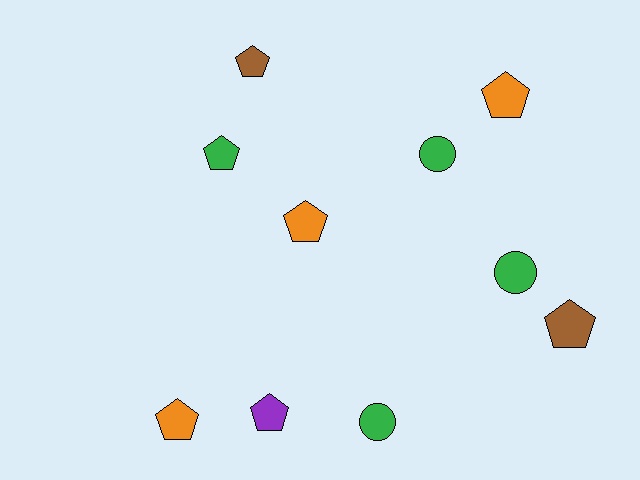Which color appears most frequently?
Green, with 4 objects.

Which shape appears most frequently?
Pentagon, with 7 objects.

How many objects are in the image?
There are 10 objects.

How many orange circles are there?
There are no orange circles.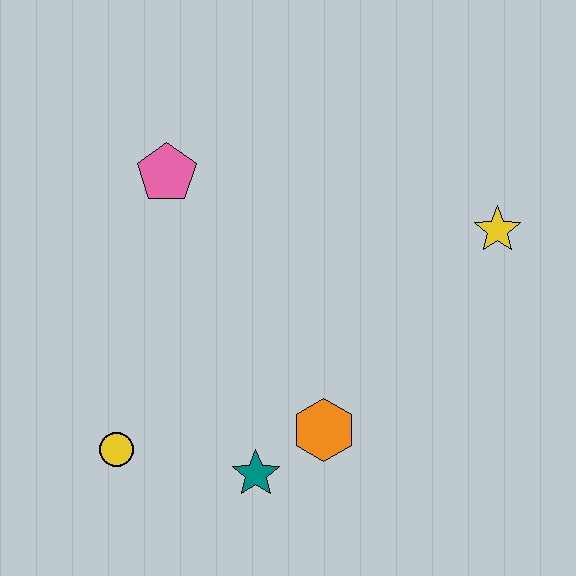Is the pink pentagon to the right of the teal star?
No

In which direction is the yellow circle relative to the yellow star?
The yellow circle is to the left of the yellow star.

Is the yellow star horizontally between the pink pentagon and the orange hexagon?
No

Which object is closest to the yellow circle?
The teal star is closest to the yellow circle.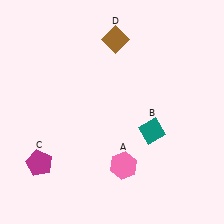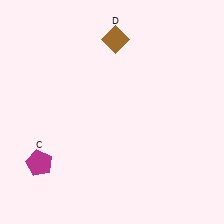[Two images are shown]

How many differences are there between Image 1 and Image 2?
There are 2 differences between the two images.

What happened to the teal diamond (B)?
The teal diamond (B) was removed in Image 2. It was in the bottom-right area of Image 1.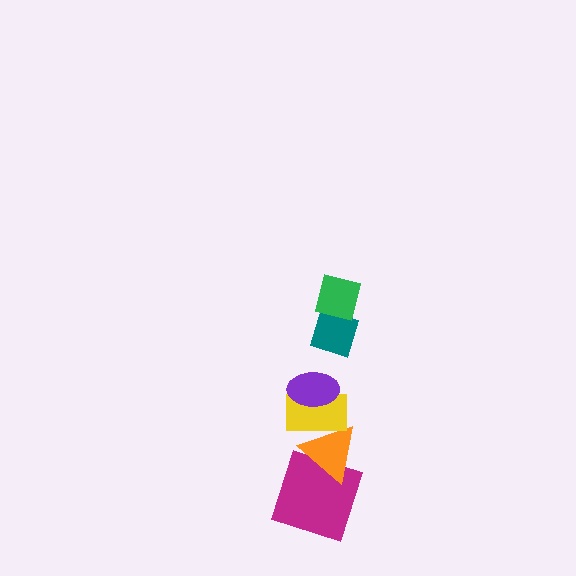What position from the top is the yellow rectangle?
The yellow rectangle is 4th from the top.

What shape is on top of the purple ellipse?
The teal diamond is on top of the purple ellipse.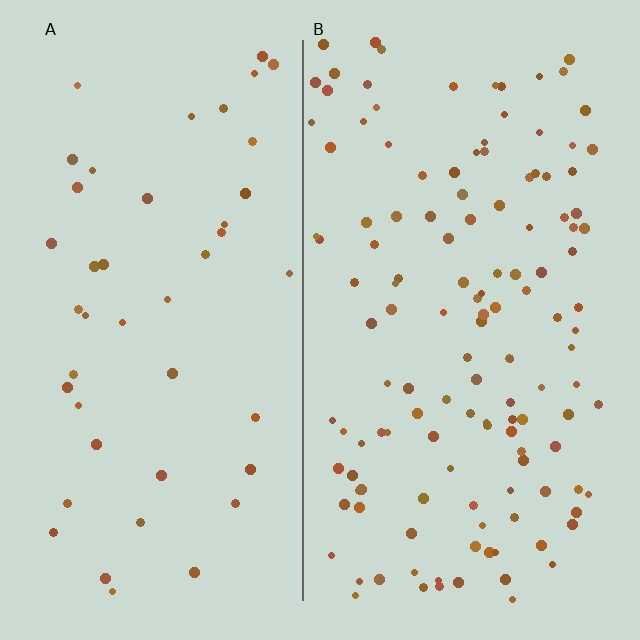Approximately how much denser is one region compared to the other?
Approximately 3.0× — region B over region A.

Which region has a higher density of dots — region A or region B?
B (the right).